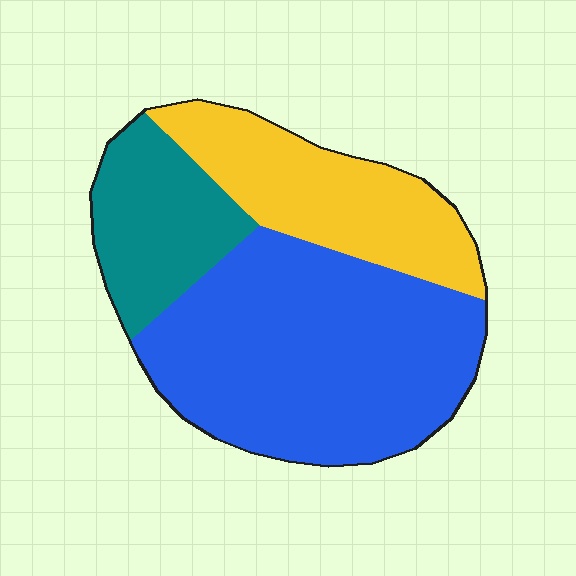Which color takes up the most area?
Blue, at roughly 55%.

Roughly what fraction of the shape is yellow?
Yellow takes up about one quarter (1/4) of the shape.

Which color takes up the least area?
Teal, at roughly 20%.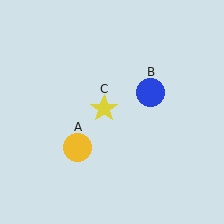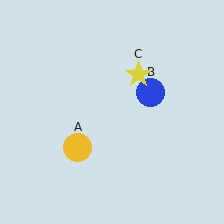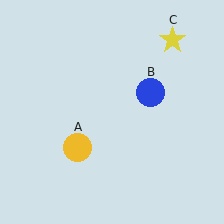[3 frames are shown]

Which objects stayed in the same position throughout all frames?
Yellow circle (object A) and blue circle (object B) remained stationary.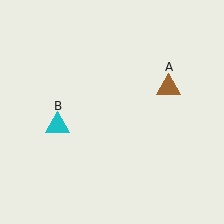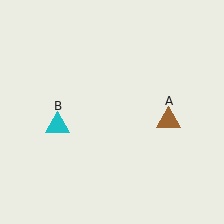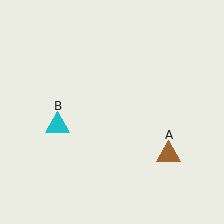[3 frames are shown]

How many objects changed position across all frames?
1 object changed position: brown triangle (object A).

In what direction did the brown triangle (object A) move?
The brown triangle (object A) moved down.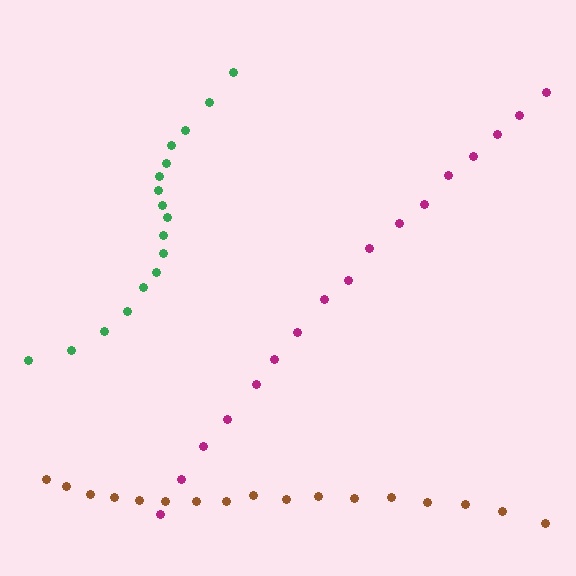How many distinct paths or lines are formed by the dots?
There are 3 distinct paths.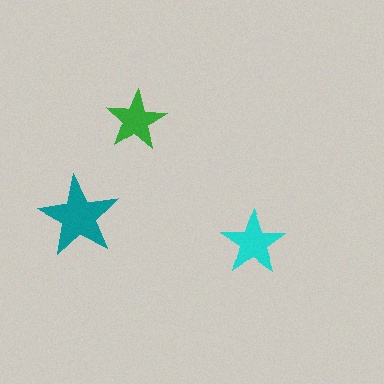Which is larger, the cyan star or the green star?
The cyan one.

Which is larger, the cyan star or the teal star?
The teal one.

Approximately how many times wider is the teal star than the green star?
About 1.5 times wider.